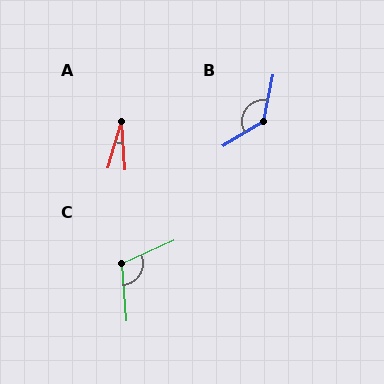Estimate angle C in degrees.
Approximately 110 degrees.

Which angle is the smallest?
A, at approximately 20 degrees.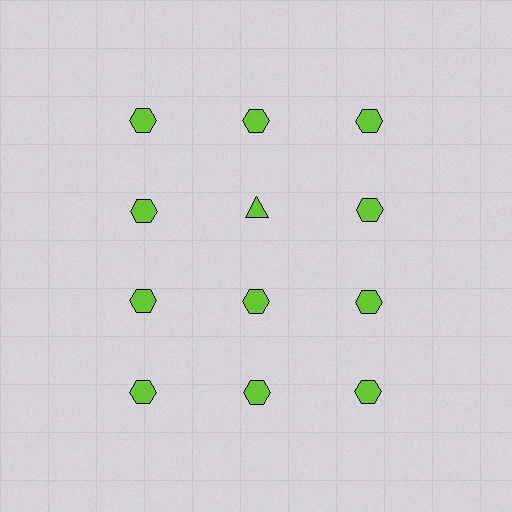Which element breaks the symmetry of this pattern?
The lime triangle in the second row, second from left column breaks the symmetry. All other shapes are lime hexagons.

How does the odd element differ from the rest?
It has a different shape: triangle instead of hexagon.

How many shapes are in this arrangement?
There are 12 shapes arranged in a grid pattern.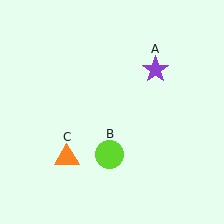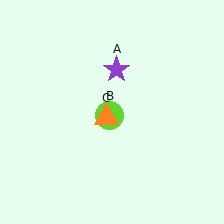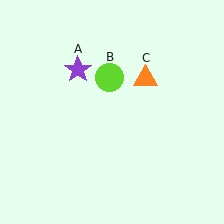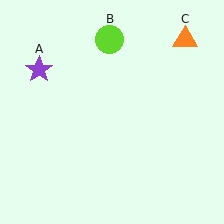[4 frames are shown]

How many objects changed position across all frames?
3 objects changed position: purple star (object A), lime circle (object B), orange triangle (object C).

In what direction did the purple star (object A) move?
The purple star (object A) moved left.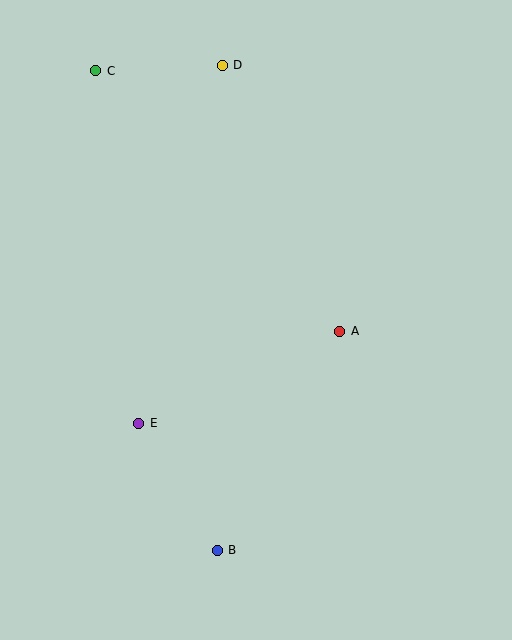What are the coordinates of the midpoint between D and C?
The midpoint between D and C is at (159, 68).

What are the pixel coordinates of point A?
Point A is at (340, 331).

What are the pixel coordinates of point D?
Point D is at (222, 66).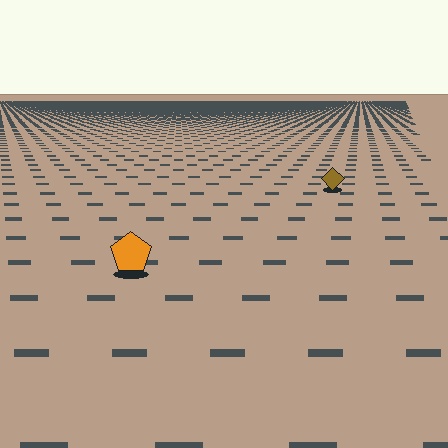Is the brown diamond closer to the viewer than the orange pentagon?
No. The orange pentagon is closer — you can tell from the texture gradient: the ground texture is coarser near it.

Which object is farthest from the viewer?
The brown diamond is farthest from the viewer. It appears smaller and the ground texture around it is denser.